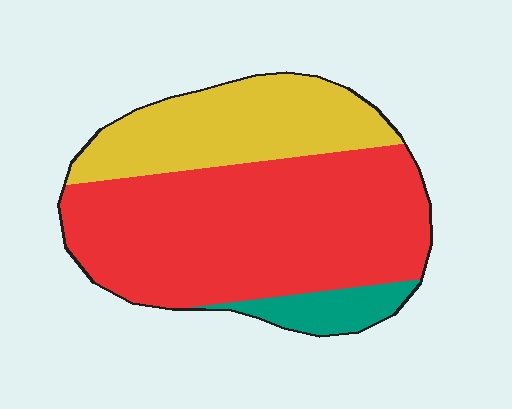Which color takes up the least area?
Teal, at roughly 10%.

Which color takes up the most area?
Red, at roughly 60%.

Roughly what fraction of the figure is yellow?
Yellow covers around 30% of the figure.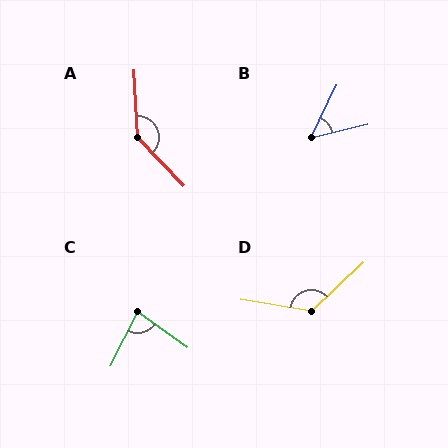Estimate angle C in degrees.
Approximately 81 degrees.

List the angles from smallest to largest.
B (50°), C (81°), D (127°), A (139°).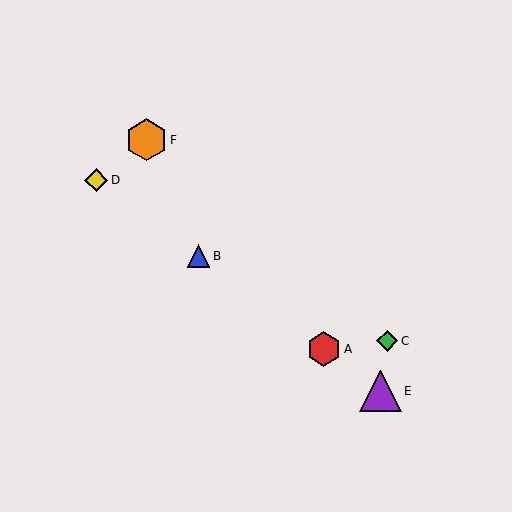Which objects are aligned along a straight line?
Objects A, B, D, E are aligned along a straight line.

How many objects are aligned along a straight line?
4 objects (A, B, D, E) are aligned along a straight line.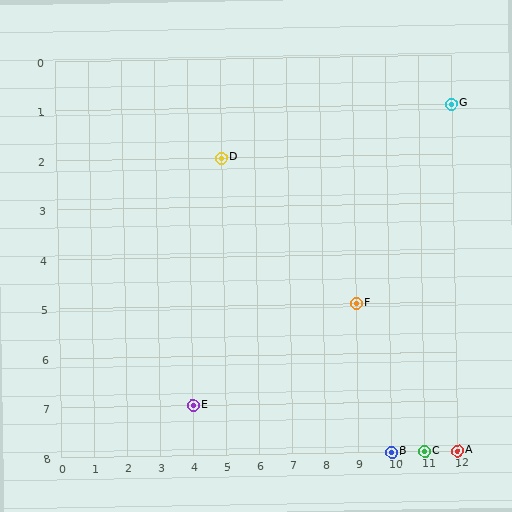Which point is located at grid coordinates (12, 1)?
Point G is at (12, 1).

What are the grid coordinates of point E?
Point E is at grid coordinates (4, 7).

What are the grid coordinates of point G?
Point G is at grid coordinates (12, 1).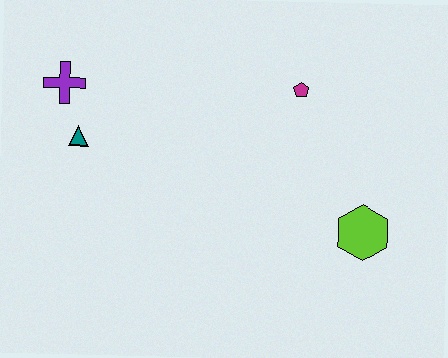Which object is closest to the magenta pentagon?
The lime hexagon is closest to the magenta pentagon.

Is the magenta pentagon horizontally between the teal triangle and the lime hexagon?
Yes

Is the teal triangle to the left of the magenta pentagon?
Yes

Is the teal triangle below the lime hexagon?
No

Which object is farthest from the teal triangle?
The lime hexagon is farthest from the teal triangle.